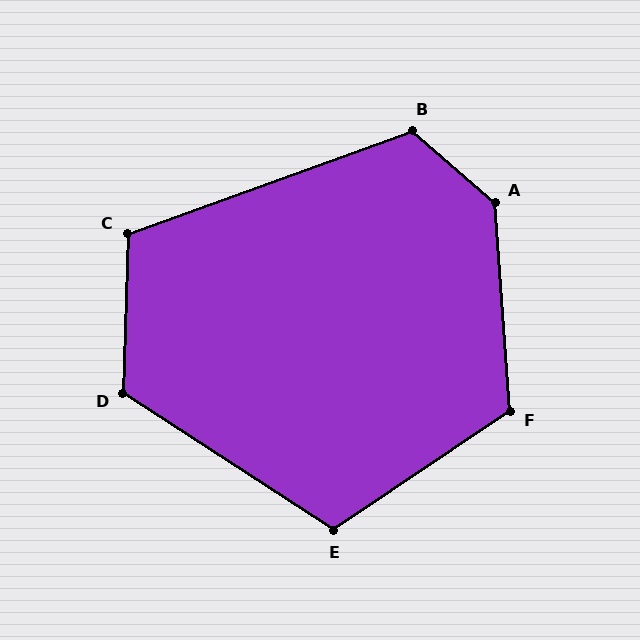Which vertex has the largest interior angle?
A, at approximately 135 degrees.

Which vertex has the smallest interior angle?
C, at approximately 112 degrees.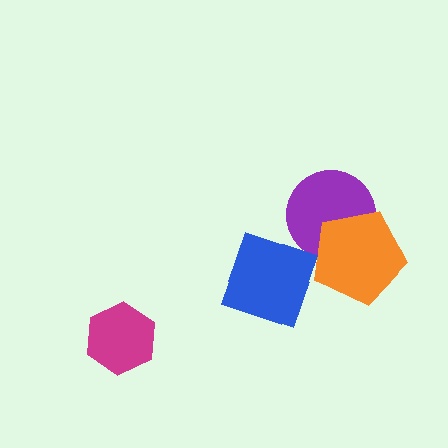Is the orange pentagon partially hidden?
No, no other shape covers it.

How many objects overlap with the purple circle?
1 object overlaps with the purple circle.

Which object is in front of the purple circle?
The orange pentagon is in front of the purple circle.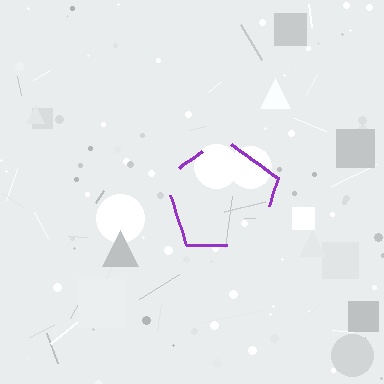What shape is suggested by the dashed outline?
The dashed outline suggests a pentagon.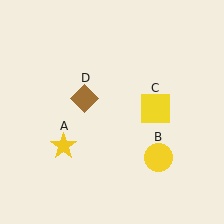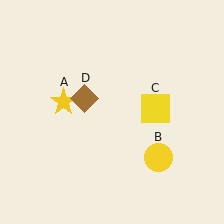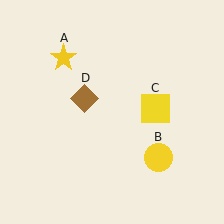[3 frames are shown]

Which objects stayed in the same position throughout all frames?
Yellow circle (object B) and yellow square (object C) and brown diamond (object D) remained stationary.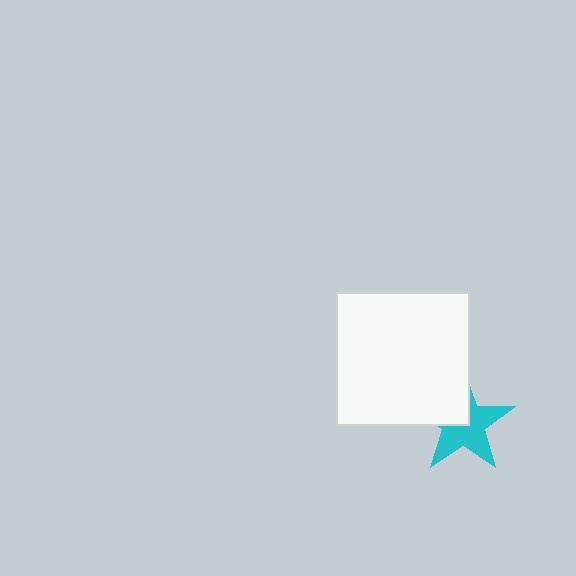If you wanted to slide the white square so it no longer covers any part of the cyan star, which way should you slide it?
Slide it toward the upper-left — that is the most direct way to separate the two shapes.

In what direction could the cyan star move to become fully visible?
The cyan star could move toward the lower-right. That would shift it out from behind the white square entirely.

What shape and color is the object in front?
The object in front is a white square.